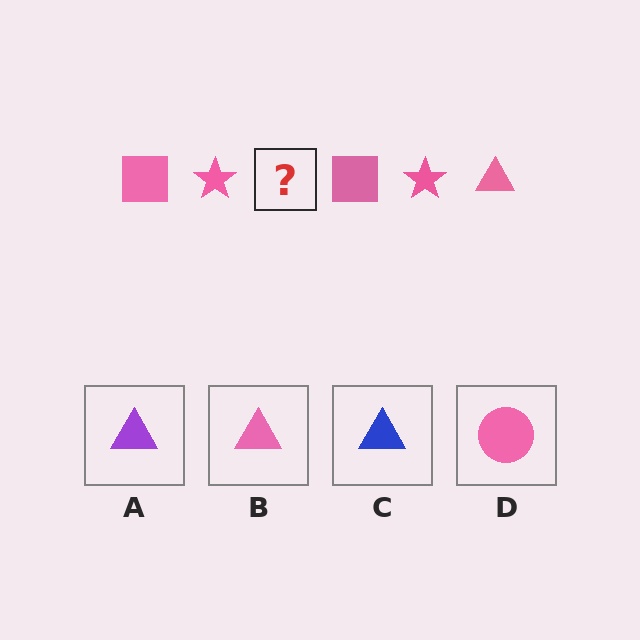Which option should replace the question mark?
Option B.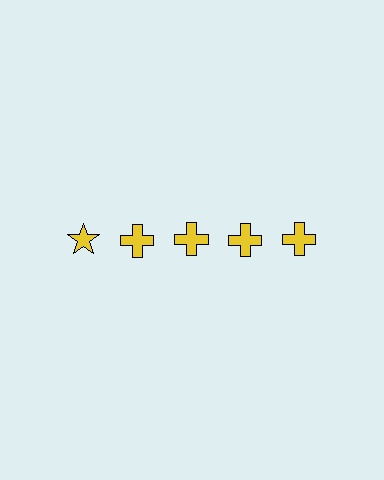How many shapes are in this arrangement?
There are 5 shapes arranged in a grid pattern.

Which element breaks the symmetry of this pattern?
The yellow star in the top row, leftmost column breaks the symmetry. All other shapes are yellow crosses.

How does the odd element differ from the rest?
It has a different shape: star instead of cross.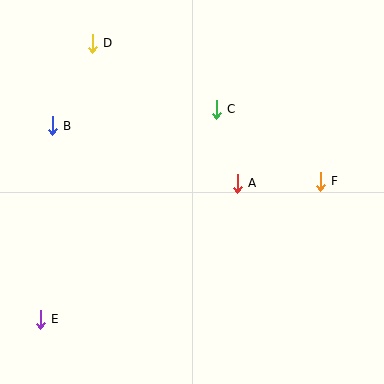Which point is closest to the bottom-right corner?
Point F is closest to the bottom-right corner.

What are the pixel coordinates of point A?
Point A is at (237, 183).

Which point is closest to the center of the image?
Point A at (237, 183) is closest to the center.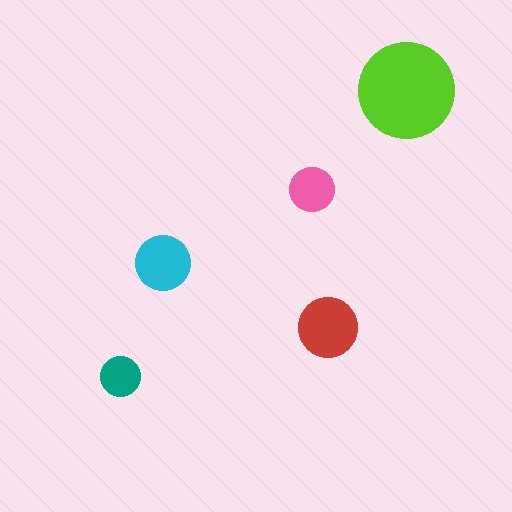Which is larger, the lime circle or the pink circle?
The lime one.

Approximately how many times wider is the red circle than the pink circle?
About 1.5 times wider.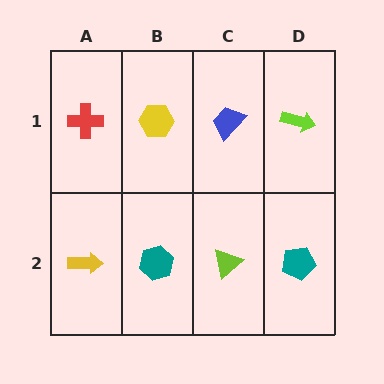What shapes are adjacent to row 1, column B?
A teal hexagon (row 2, column B), a red cross (row 1, column A), a blue trapezoid (row 1, column C).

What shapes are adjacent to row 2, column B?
A yellow hexagon (row 1, column B), a yellow arrow (row 2, column A), a lime triangle (row 2, column C).